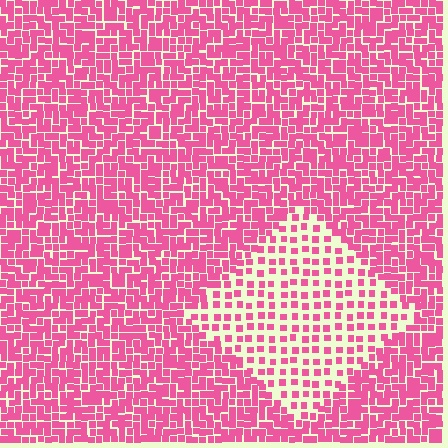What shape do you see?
I see a diamond.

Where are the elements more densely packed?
The elements are more densely packed outside the diamond boundary.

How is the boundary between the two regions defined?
The boundary is defined by a change in element density (approximately 2.3x ratio). All elements are the same color, size, and shape.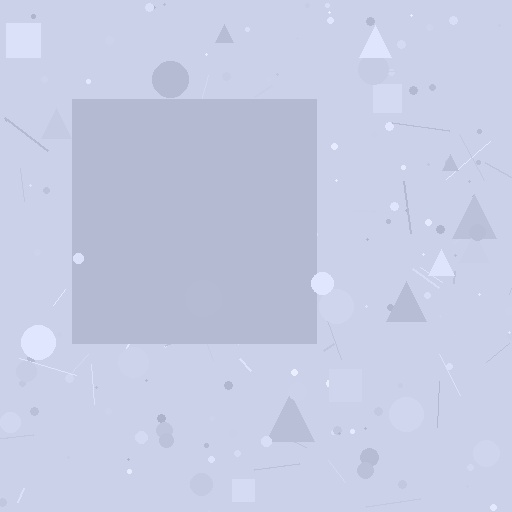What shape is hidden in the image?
A square is hidden in the image.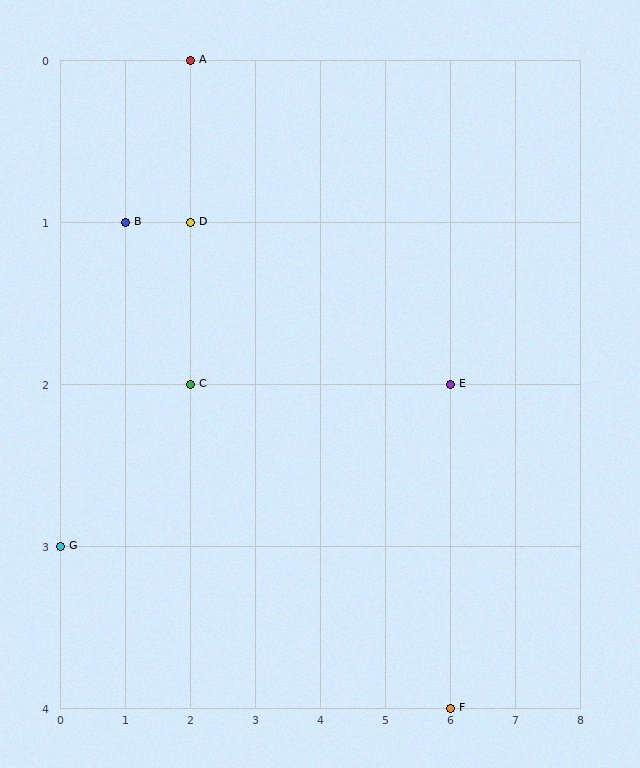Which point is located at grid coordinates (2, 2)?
Point C is at (2, 2).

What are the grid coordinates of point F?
Point F is at grid coordinates (6, 4).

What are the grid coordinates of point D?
Point D is at grid coordinates (2, 1).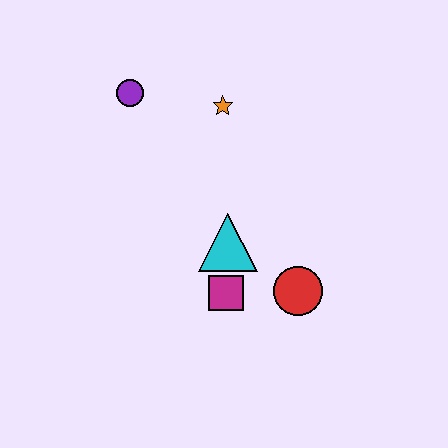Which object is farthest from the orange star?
The red circle is farthest from the orange star.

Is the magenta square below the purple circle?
Yes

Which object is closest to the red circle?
The magenta square is closest to the red circle.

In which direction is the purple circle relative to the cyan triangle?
The purple circle is above the cyan triangle.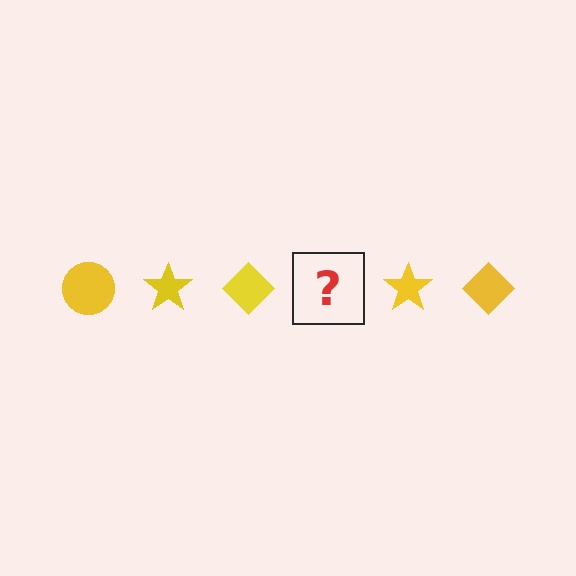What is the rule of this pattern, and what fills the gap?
The rule is that the pattern cycles through circle, star, diamond shapes in yellow. The gap should be filled with a yellow circle.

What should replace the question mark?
The question mark should be replaced with a yellow circle.